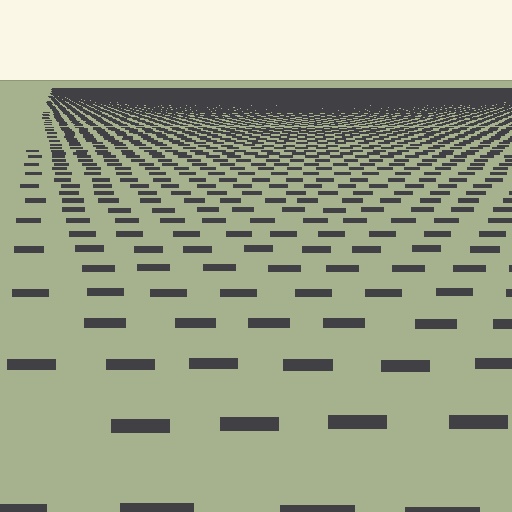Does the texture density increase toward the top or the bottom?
Density increases toward the top.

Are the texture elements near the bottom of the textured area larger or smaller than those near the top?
Larger. Near the bottom, elements are closer to the viewer and appear at a bigger on-screen size.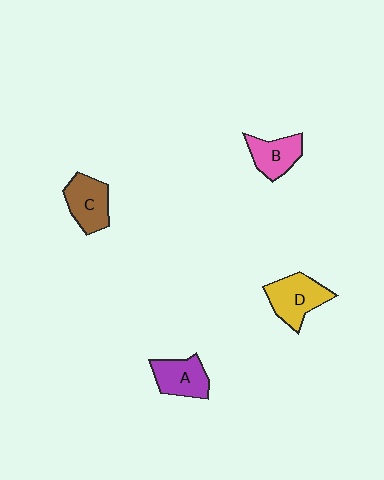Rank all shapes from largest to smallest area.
From largest to smallest: D (yellow), C (brown), A (purple), B (pink).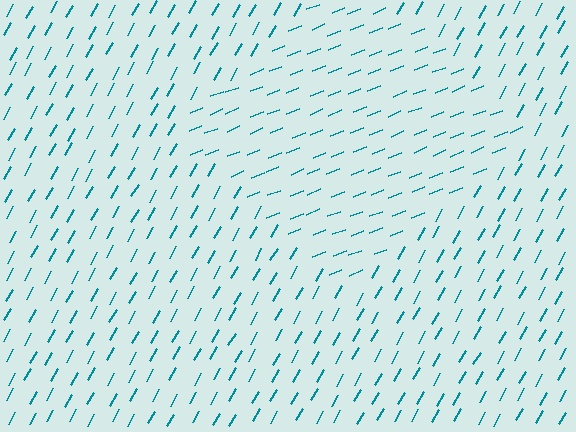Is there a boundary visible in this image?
Yes, there is a texture boundary formed by a change in line orientation.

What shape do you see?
I see a diamond.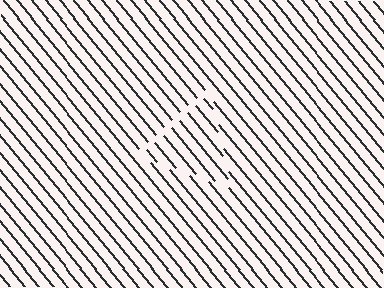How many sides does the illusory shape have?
3 sides — the line-ends trace a triangle.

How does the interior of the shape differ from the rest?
The interior of the shape contains the same grating, shifted by half a period — the contour is defined by the phase discontinuity where line-ends from the inner and outer gratings abut.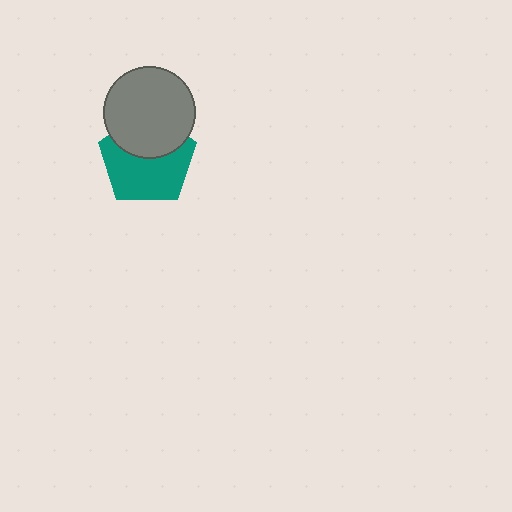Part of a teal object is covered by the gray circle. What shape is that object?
It is a pentagon.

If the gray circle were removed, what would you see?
You would see the complete teal pentagon.